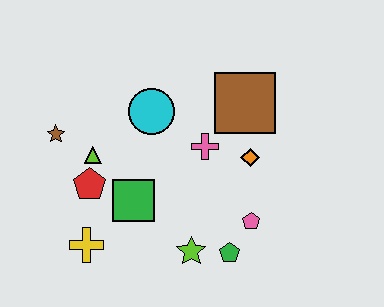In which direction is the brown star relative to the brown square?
The brown star is to the left of the brown square.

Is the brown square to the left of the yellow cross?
No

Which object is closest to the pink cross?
The orange diamond is closest to the pink cross.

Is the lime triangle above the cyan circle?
No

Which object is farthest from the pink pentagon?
The brown star is farthest from the pink pentagon.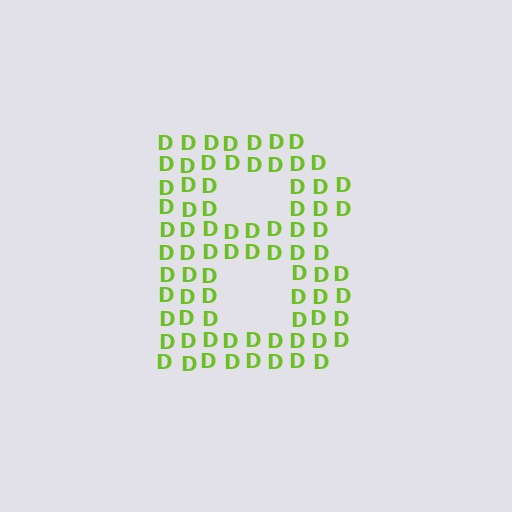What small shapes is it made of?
It is made of small letter D's.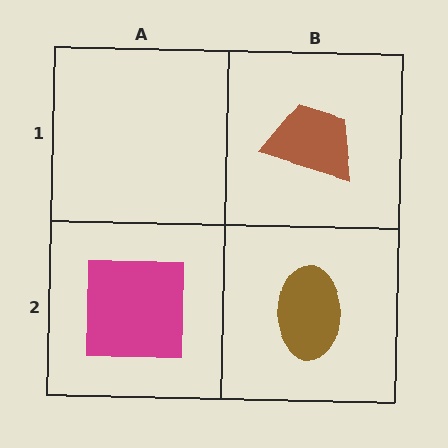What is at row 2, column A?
A magenta square.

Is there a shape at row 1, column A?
No, that cell is empty.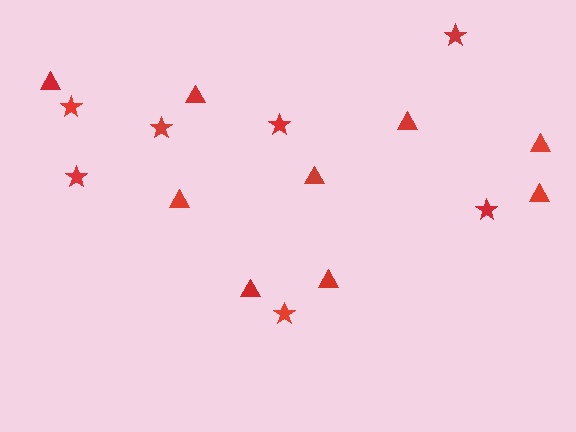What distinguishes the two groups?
There are 2 groups: one group of stars (7) and one group of triangles (9).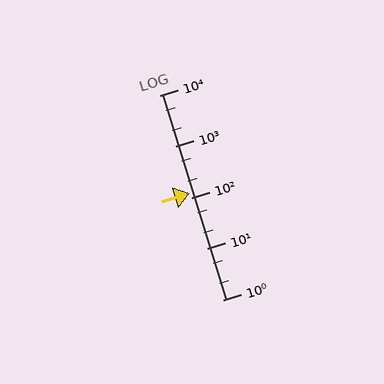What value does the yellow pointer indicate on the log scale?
The pointer indicates approximately 120.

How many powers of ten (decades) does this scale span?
The scale spans 4 decades, from 1 to 10000.